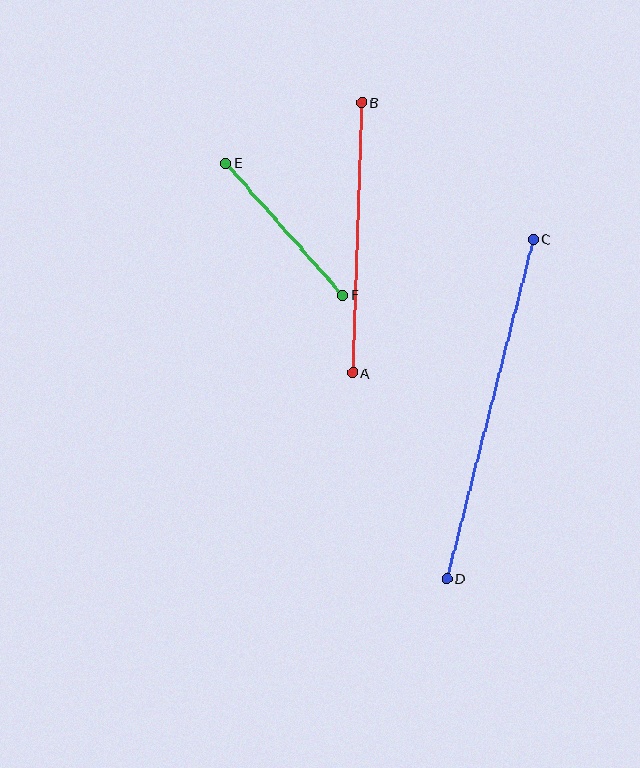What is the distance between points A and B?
The distance is approximately 270 pixels.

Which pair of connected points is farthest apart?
Points C and D are farthest apart.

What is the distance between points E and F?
The distance is approximately 176 pixels.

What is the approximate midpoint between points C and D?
The midpoint is at approximately (490, 409) pixels.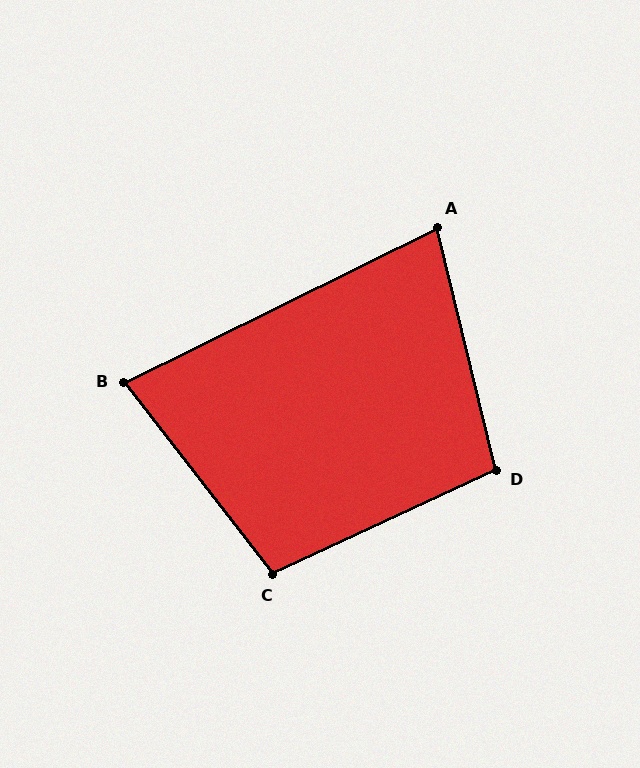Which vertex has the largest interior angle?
C, at approximately 103 degrees.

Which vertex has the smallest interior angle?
A, at approximately 77 degrees.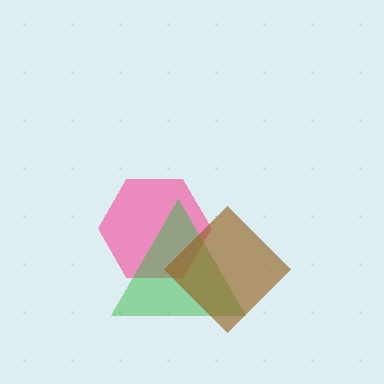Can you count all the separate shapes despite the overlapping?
Yes, there are 3 separate shapes.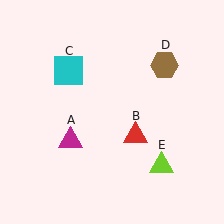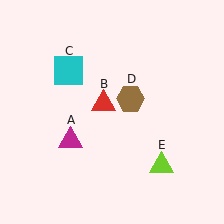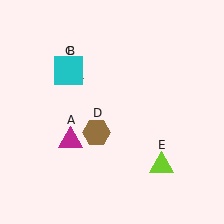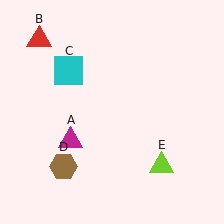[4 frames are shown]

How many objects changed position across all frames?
2 objects changed position: red triangle (object B), brown hexagon (object D).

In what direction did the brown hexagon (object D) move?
The brown hexagon (object D) moved down and to the left.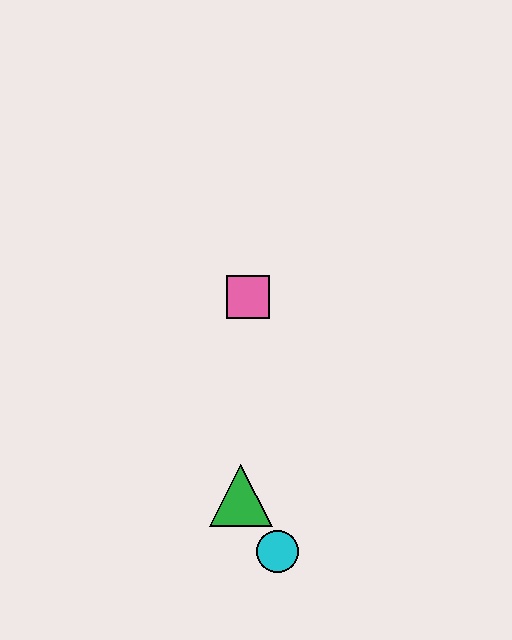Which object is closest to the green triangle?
The cyan circle is closest to the green triangle.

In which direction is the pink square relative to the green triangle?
The pink square is above the green triangle.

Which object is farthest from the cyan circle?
The pink square is farthest from the cyan circle.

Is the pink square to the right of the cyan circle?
No